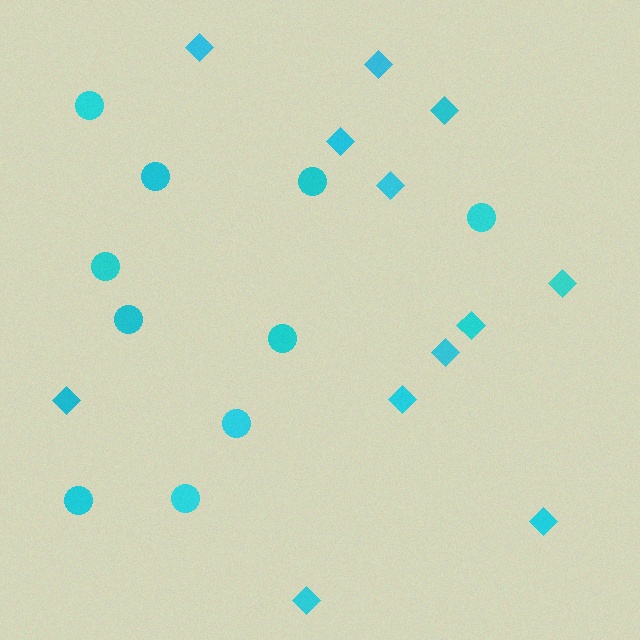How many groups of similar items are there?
There are 2 groups: one group of circles (10) and one group of diamonds (12).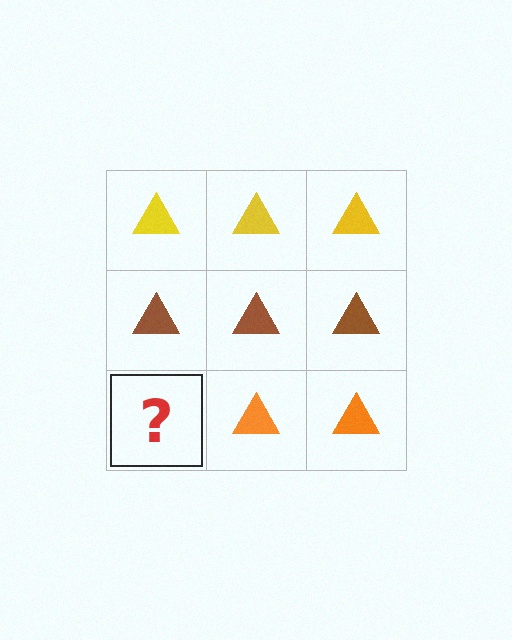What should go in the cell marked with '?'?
The missing cell should contain an orange triangle.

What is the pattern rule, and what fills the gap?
The rule is that each row has a consistent color. The gap should be filled with an orange triangle.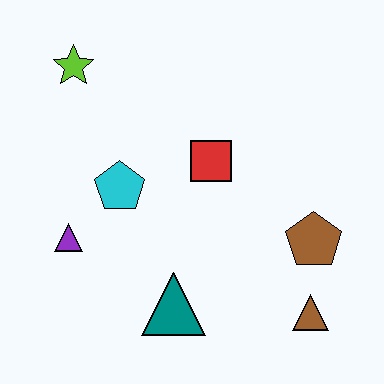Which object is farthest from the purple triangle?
The brown triangle is farthest from the purple triangle.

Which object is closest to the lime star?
The cyan pentagon is closest to the lime star.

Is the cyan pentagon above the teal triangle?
Yes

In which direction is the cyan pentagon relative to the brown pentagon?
The cyan pentagon is to the left of the brown pentagon.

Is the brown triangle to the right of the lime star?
Yes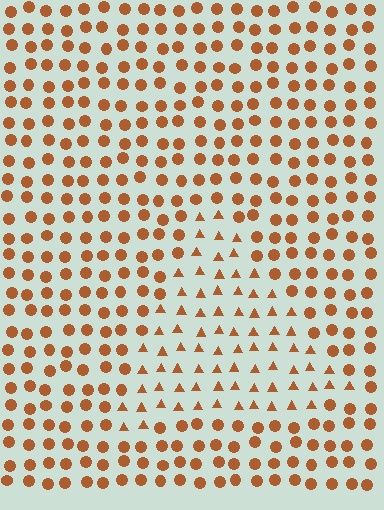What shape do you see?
I see a triangle.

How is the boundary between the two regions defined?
The boundary is defined by a change in element shape: triangles inside vs. circles outside. All elements share the same color and spacing.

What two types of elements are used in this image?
The image uses triangles inside the triangle region and circles outside it.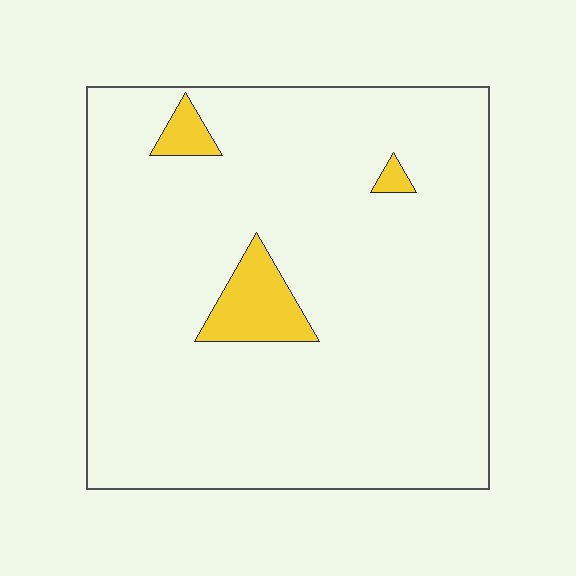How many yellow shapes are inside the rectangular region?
3.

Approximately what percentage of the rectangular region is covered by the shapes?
Approximately 5%.